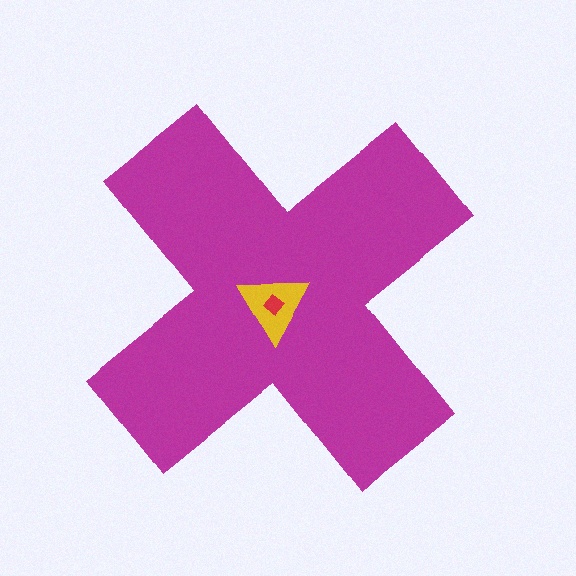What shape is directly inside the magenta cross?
The yellow triangle.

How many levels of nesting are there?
3.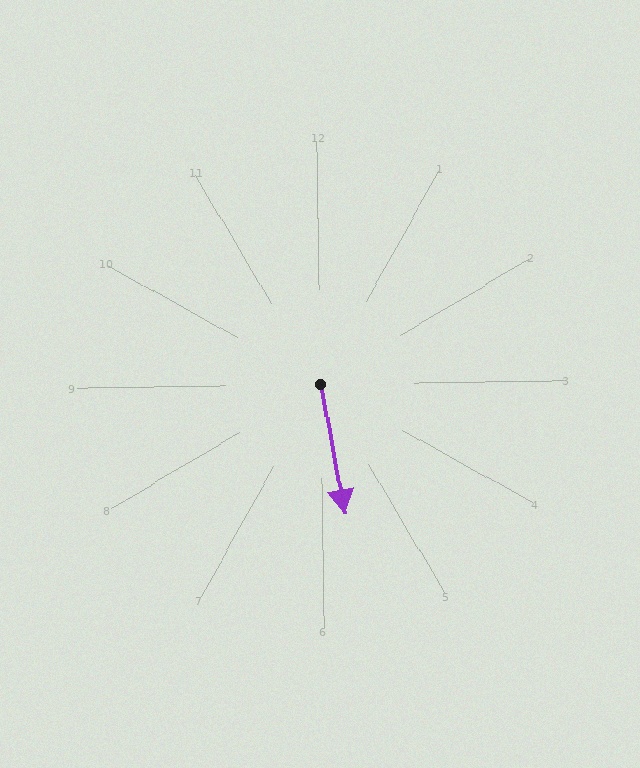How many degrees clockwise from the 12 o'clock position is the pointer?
Approximately 170 degrees.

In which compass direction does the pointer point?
South.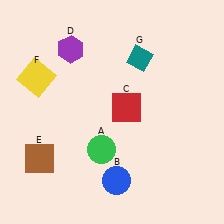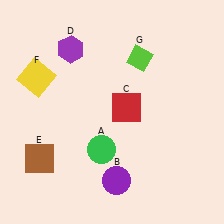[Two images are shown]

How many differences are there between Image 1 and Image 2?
There are 2 differences between the two images.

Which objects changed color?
B changed from blue to purple. G changed from teal to lime.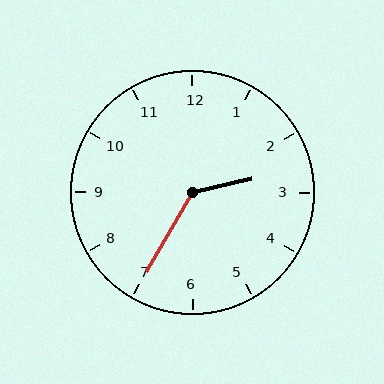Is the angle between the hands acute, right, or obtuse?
It is obtuse.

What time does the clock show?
2:35.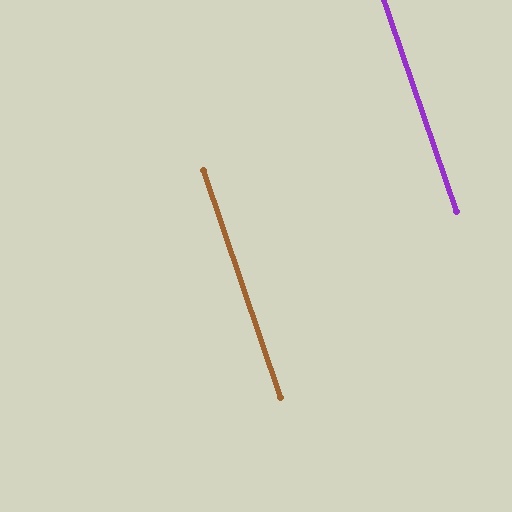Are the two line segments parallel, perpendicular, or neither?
Parallel — their directions differ by only 0.2°.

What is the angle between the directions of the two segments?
Approximately 0 degrees.